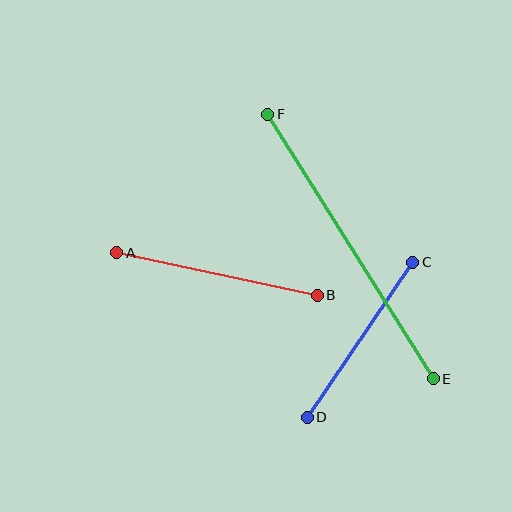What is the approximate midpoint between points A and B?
The midpoint is at approximately (217, 274) pixels.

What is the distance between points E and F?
The distance is approximately 312 pixels.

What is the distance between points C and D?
The distance is approximately 187 pixels.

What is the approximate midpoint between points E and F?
The midpoint is at approximately (351, 246) pixels.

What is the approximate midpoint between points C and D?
The midpoint is at approximately (360, 340) pixels.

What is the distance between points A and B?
The distance is approximately 205 pixels.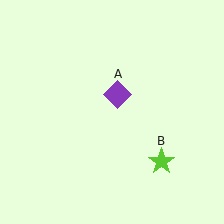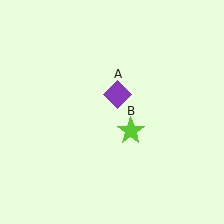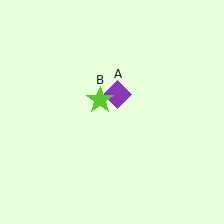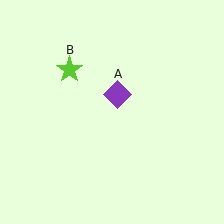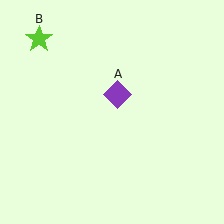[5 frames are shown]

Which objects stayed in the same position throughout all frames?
Purple diamond (object A) remained stationary.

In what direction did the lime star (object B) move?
The lime star (object B) moved up and to the left.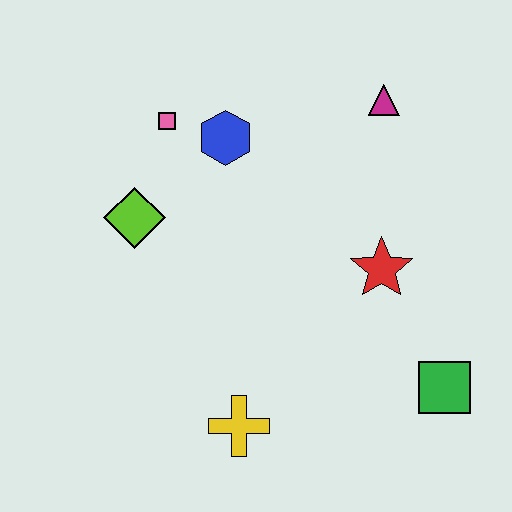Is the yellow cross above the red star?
No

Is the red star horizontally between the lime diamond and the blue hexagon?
No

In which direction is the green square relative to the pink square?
The green square is to the right of the pink square.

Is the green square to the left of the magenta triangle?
No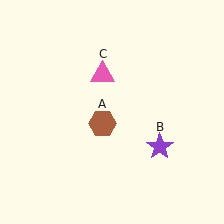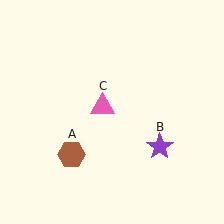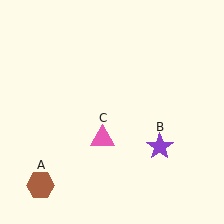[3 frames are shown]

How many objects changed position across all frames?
2 objects changed position: brown hexagon (object A), pink triangle (object C).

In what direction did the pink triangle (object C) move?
The pink triangle (object C) moved down.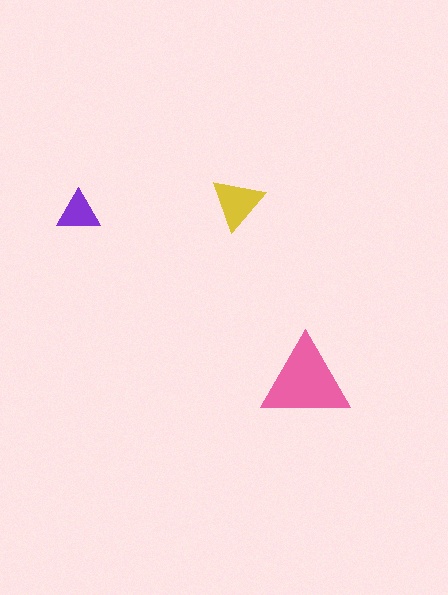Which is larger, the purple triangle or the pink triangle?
The pink one.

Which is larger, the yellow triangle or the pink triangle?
The pink one.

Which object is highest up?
The yellow triangle is topmost.